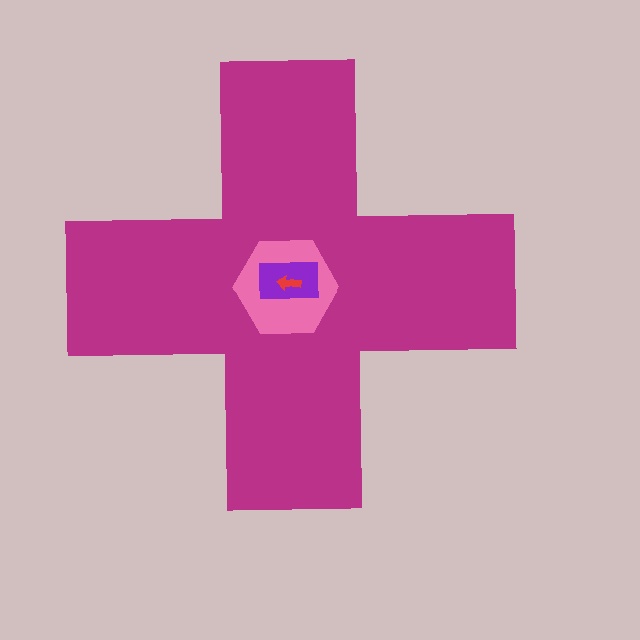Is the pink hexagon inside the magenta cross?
Yes.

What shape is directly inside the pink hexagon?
The purple rectangle.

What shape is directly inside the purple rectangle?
The red arrow.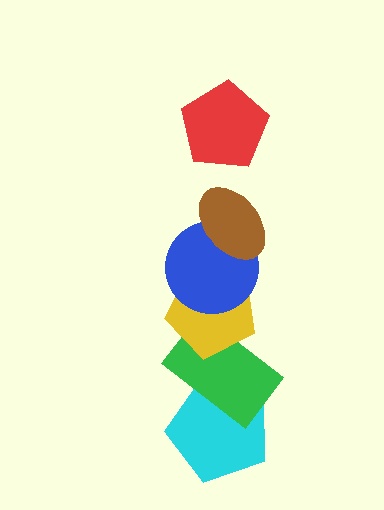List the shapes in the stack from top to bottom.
From top to bottom: the red pentagon, the brown ellipse, the blue circle, the yellow pentagon, the green rectangle, the cyan pentagon.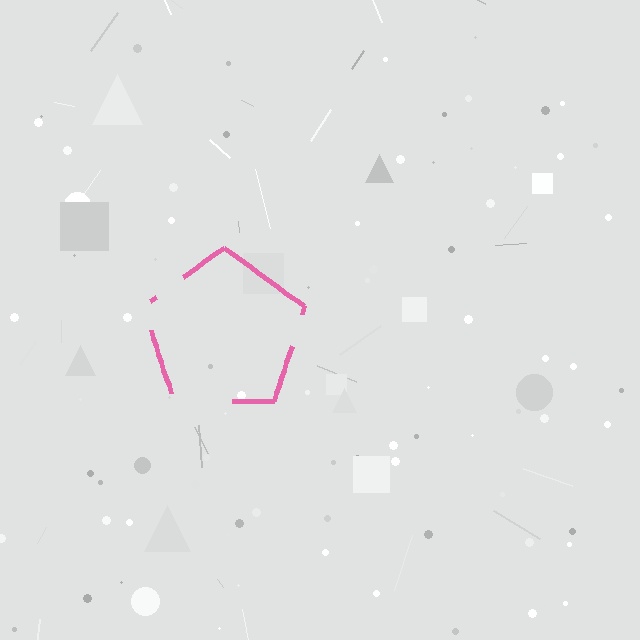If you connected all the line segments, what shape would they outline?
They would outline a pentagon.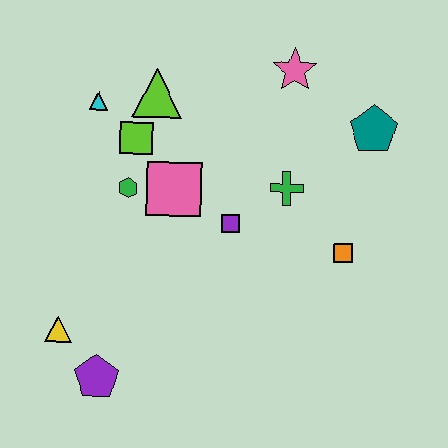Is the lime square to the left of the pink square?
Yes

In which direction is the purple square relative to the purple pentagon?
The purple square is above the purple pentagon.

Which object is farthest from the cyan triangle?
The orange square is farthest from the cyan triangle.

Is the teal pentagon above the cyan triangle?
No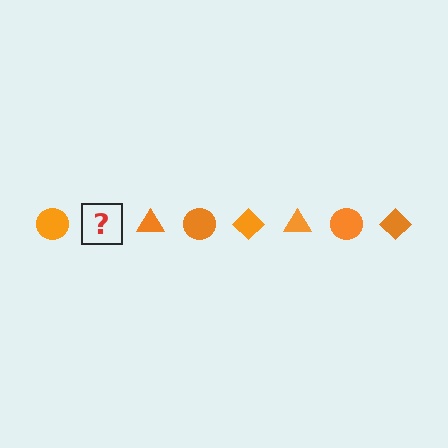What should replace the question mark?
The question mark should be replaced with an orange diamond.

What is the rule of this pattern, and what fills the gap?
The rule is that the pattern cycles through circle, diamond, triangle shapes in orange. The gap should be filled with an orange diamond.